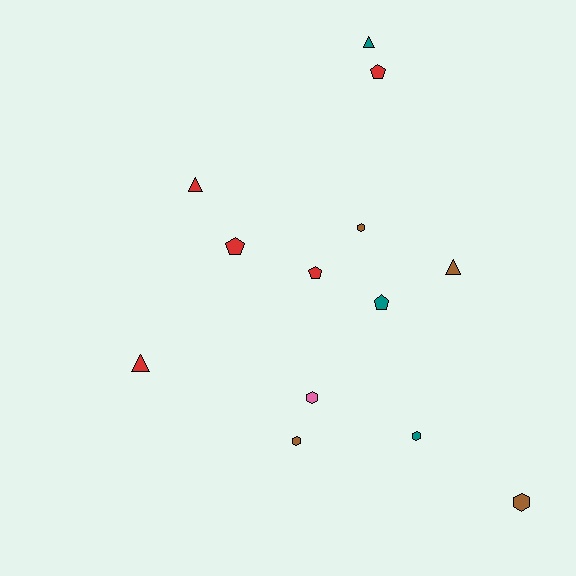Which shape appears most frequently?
Hexagon, with 5 objects.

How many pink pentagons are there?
There are no pink pentagons.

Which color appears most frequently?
Red, with 5 objects.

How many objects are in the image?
There are 13 objects.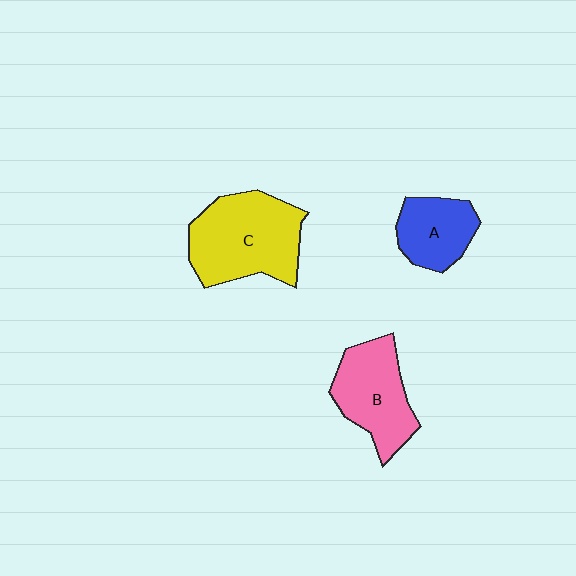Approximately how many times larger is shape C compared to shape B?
Approximately 1.3 times.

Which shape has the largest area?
Shape C (yellow).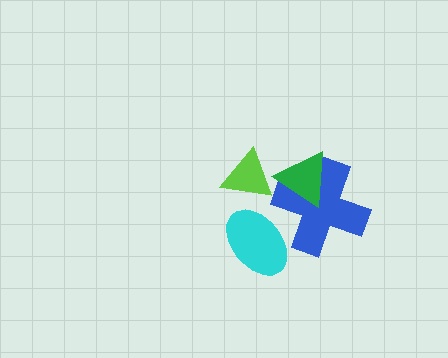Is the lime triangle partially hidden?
Yes, it is partially covered by another shape.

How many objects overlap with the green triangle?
2 objects overlap with the green triangle.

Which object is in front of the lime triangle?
The green triangle is in front of the lime triangle.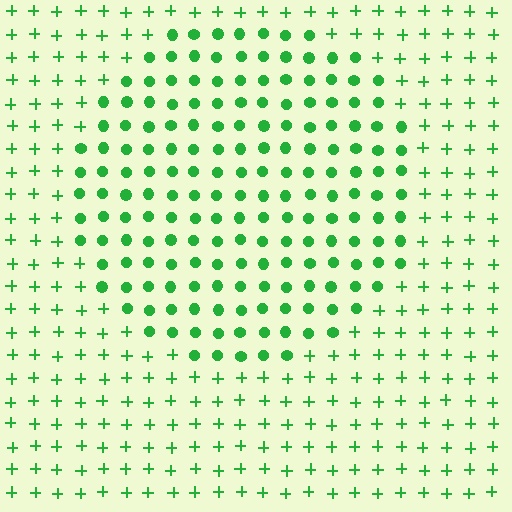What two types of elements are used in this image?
The image uses circles inside the circle region and plus signs outside it.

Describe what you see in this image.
The image is filled with small green elements arranged in a uniform grid. A circle-shaped region contains circles, while the surrounding area contains plus signs. The boundary is defined purely by the change in element shape.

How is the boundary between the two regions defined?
The boundary is defined by a change in element shape: circles inside vs. plus signs outside. All elements share the same color and spacing.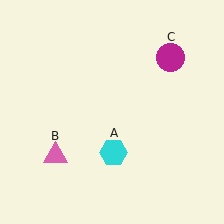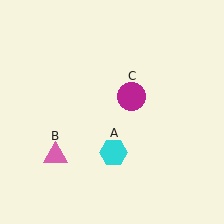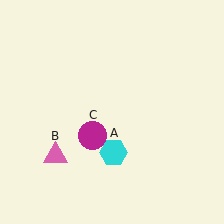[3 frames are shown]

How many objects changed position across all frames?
1 object changed position: magenta circle (object C).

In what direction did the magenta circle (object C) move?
The magenta circle (object C) moved down and to the left.